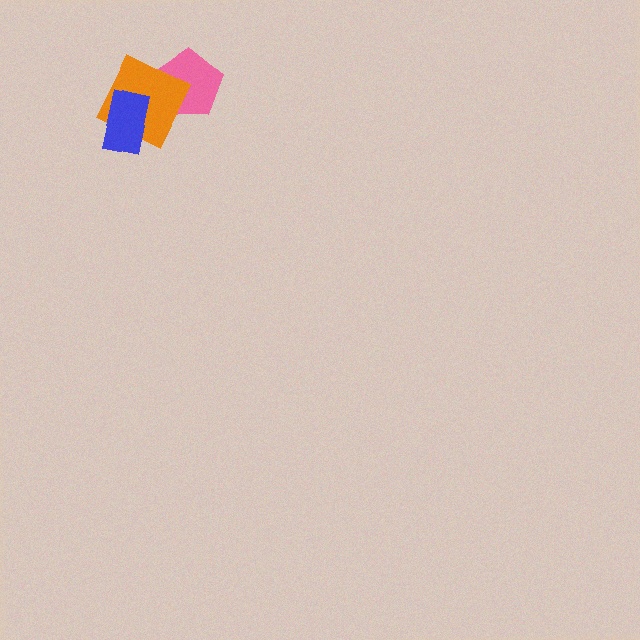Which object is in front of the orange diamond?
The blue rectangle is in front of the orange diamond.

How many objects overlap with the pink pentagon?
1 object overlaps with the pink pentagon.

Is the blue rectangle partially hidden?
No, no other shape covers it.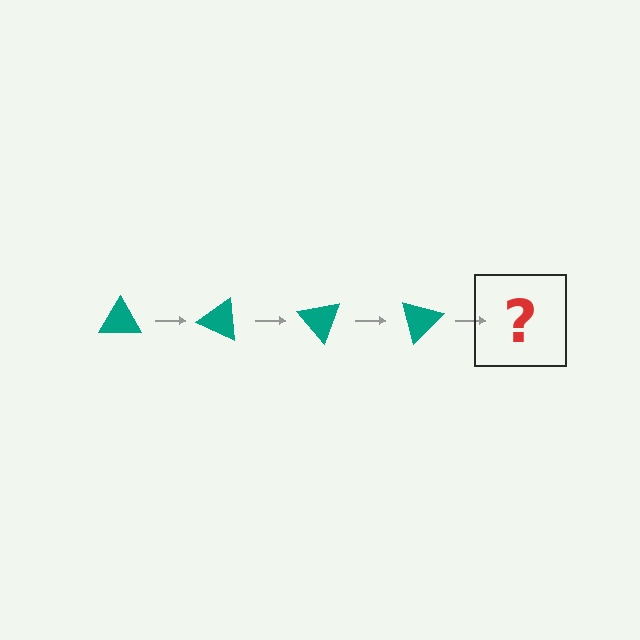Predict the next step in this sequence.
The next step is a teal triangle rotated 100 degrees.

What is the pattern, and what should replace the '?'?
The pattern is that the triangle rotates 25 degrees each step. The '?' should be a teal triangle rotated 100 degrees.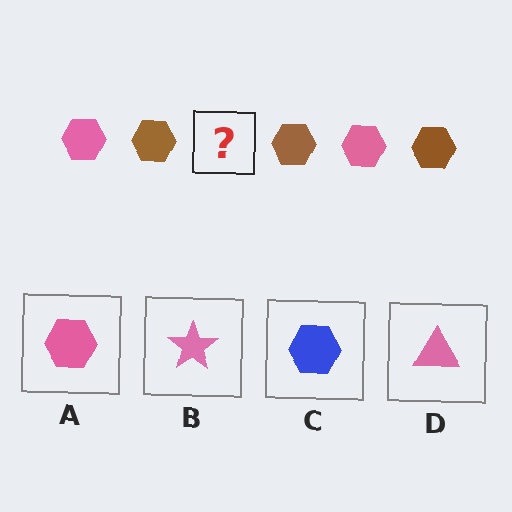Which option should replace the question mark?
Option A.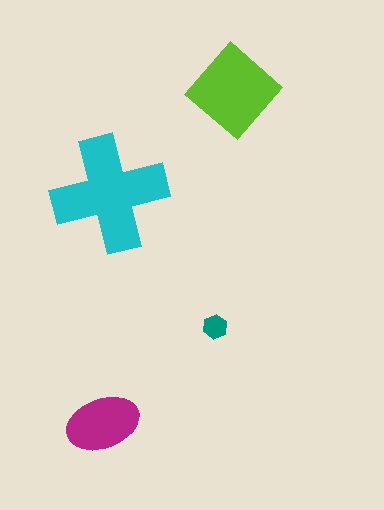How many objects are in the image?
There are 4 objects in the image.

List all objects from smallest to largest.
The teal hexagon, the magenta ellipse, the lime diamond, the cyan cross.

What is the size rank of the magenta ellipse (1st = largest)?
3rd.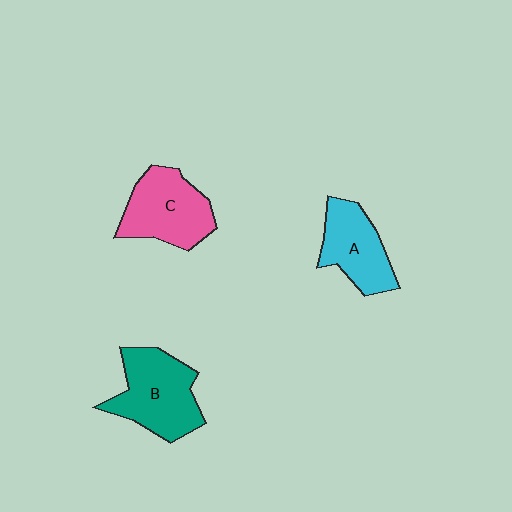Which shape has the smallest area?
Shape A (cyan).